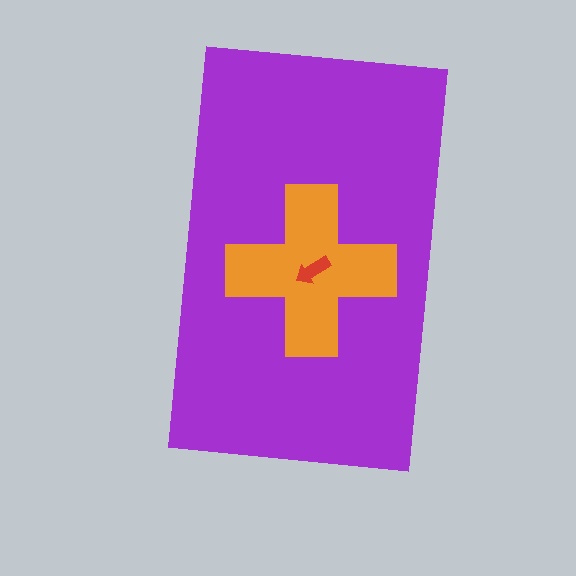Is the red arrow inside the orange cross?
Yes.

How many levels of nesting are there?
3.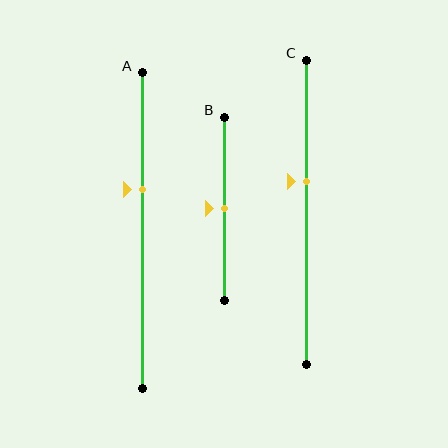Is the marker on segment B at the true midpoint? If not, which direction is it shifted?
Yes, the marker on segment B is at the true midpoint.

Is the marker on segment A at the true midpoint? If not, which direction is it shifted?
No, the marker on segment A is shifted upward by about 13% of the segment length.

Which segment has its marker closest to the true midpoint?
Segment B has its marker closest to the true midpoint.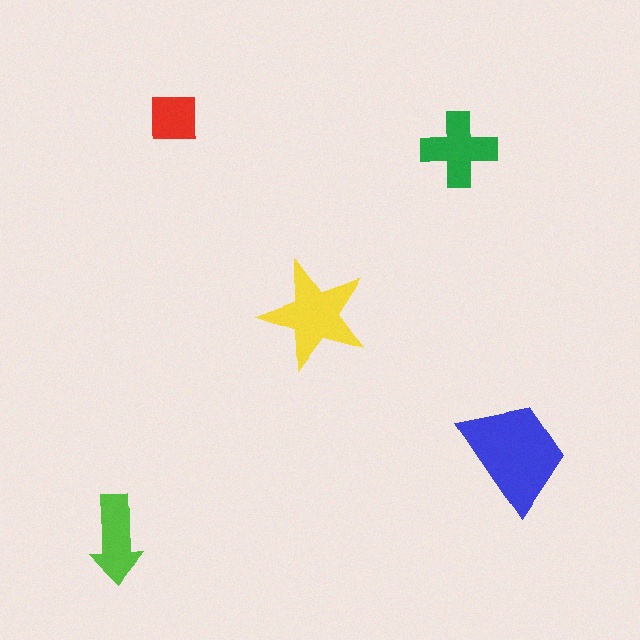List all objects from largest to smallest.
The blue trapezoid, the yellow star, the green cross, the lime arrow, the red square.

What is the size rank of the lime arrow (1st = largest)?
4th.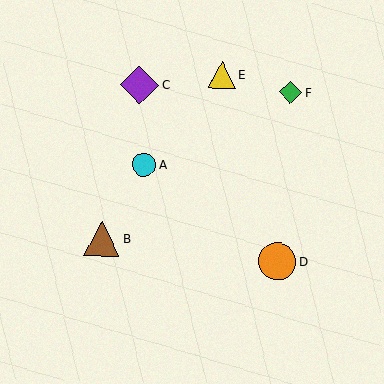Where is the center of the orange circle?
The center of the orange circle is at (277, 262).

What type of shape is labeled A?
Shape A is a cyan circle.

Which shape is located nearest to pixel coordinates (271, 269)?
The orange circle (labeled D) at (277, 262) is nearest to that location.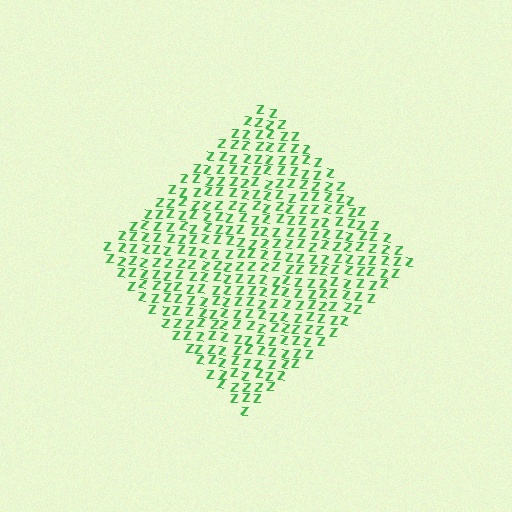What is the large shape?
The large shape is a diamond.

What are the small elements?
The small elements are letter Z's.